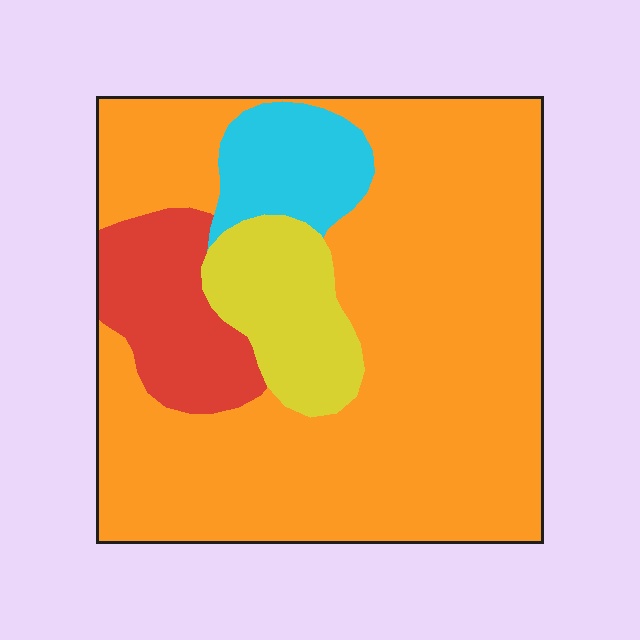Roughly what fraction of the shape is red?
Red covers about 10% of the shape.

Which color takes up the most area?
Orange, at roughly 70%.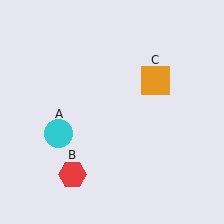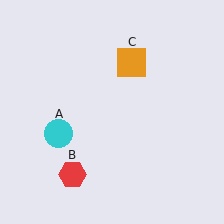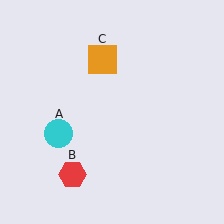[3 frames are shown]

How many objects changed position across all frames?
1 object changed position: orange square (object C).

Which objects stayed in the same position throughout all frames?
Cyan circle (object A) and red hexagon (object B) remained stationary.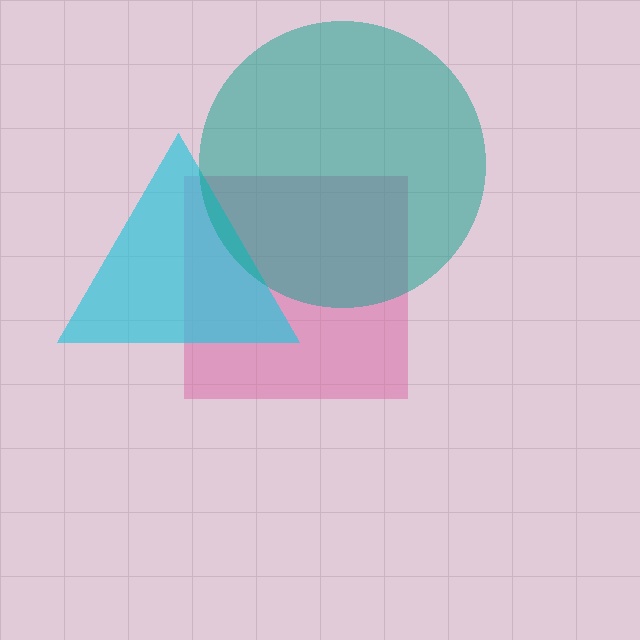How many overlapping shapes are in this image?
There are 3 overlapping shapes in the image.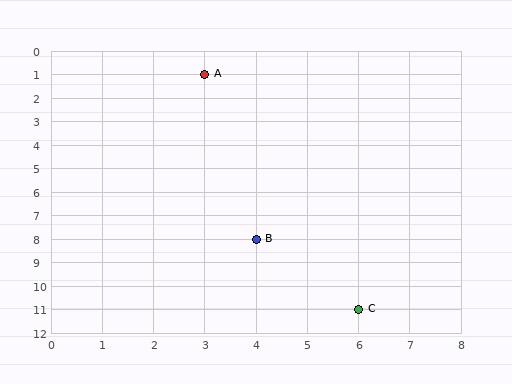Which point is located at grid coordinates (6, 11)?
Point C is at (6, 11).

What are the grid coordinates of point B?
Point B is at grid coordinates (4, 8).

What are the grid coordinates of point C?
Point C is at grid coordinates (6, 11).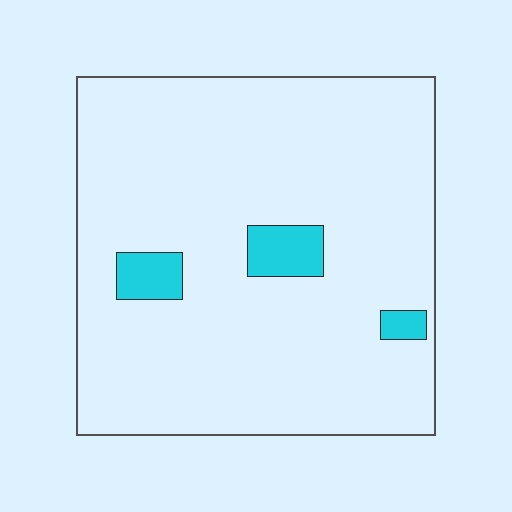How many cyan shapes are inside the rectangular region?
3.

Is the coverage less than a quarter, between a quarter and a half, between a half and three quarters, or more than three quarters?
Less than a quarter.